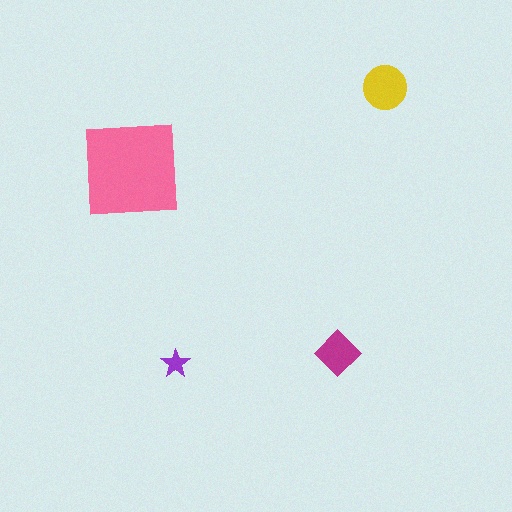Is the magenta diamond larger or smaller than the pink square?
Smaller.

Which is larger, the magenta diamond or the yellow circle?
The yellow circle.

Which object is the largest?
The pink square.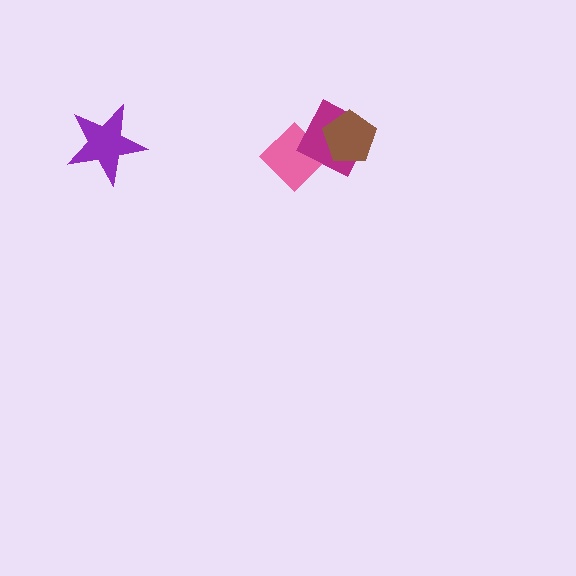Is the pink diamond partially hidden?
Yes, it is partially covered by another shape.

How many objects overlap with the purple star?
0 objects overlap with the purple star.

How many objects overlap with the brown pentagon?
1 object overlaps with the brown pentagon.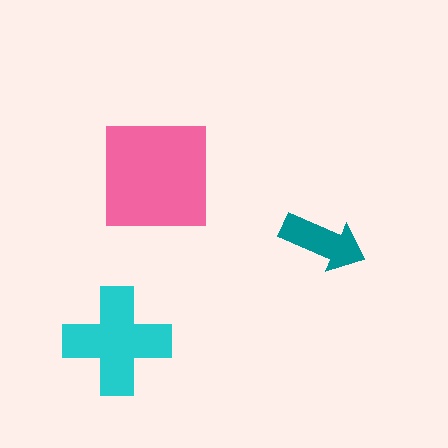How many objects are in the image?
There are 3 objects in the image.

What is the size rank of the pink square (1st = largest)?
1st.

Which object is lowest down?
The cyan cross is bottommost.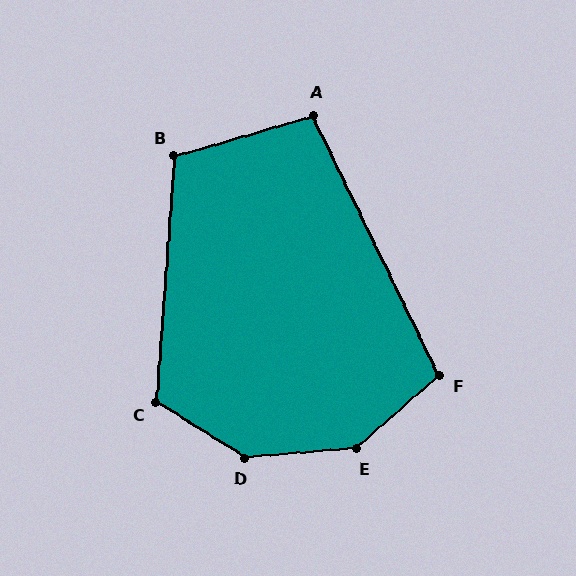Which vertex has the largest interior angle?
D, at approximately 144 degrees.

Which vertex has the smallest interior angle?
A, at approximately 100 degrees.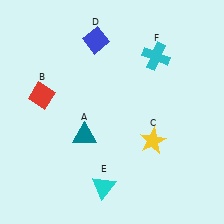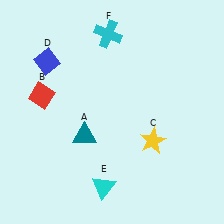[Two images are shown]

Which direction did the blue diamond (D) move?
The blue diamond (D) moved left.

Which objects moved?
The objects that moved are: the blue diamond (D), the cyan cross (F).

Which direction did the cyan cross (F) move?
The cyan cross (F) moved left.